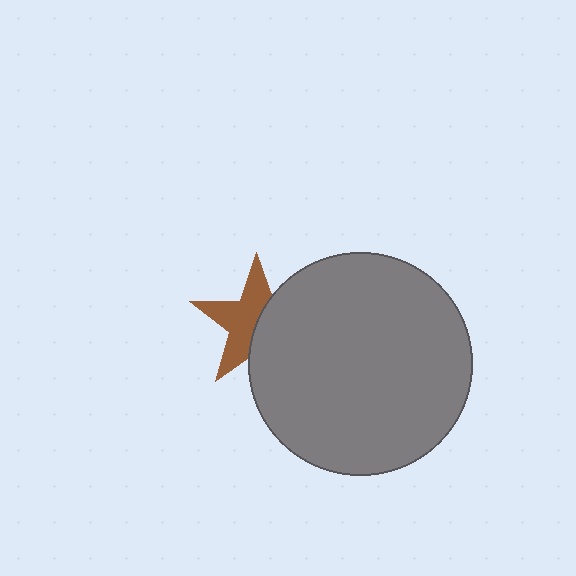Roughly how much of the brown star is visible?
About half of it is visible (roughly 55%).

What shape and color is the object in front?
The object in front is a gray circle.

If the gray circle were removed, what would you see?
You would see the complete brown star.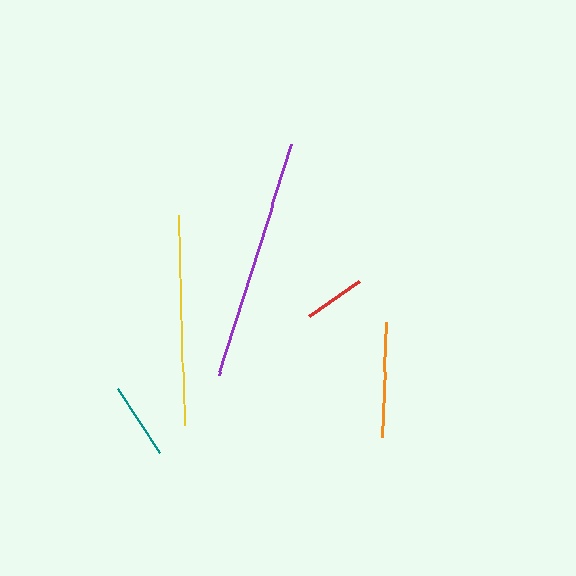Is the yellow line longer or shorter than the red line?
The yellow line is longer than the red line.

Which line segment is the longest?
The purple line is the longest at approximately 243 pixels.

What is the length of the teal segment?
The teal segment is approximately 77 pixels long.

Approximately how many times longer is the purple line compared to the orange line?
The purple line is approximately 2.1 times the length of the orange line.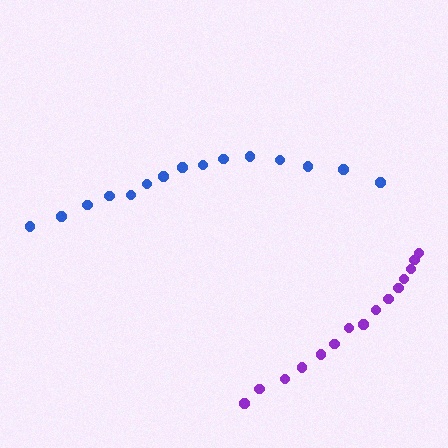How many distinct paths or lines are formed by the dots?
There are 2 distinct paths.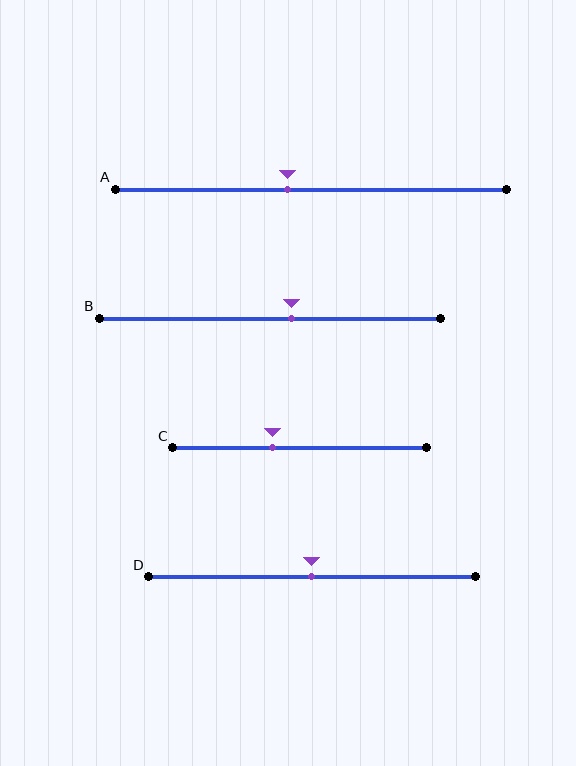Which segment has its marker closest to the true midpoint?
Segment D has its marker closest to the true midpoint.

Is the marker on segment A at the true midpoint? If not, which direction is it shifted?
No, the marker on segment A is shifted to the left by about 6% of the segment length.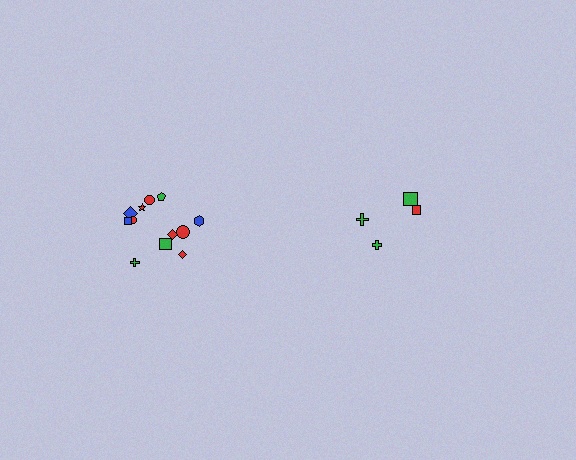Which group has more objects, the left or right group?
The left group.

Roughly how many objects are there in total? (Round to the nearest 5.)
Roughly 15 objects in total.